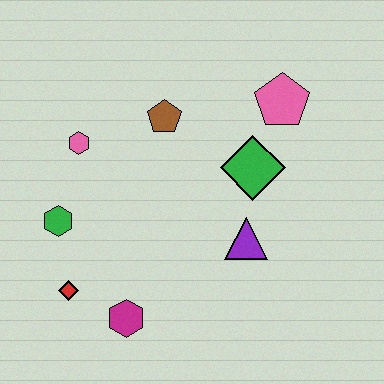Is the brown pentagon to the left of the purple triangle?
Yes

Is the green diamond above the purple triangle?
Yes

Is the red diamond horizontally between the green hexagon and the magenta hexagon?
Yes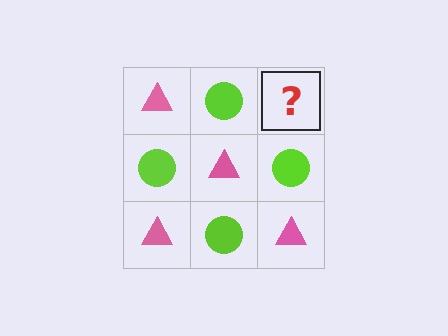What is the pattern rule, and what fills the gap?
The rule is that it alternates pink triangle and lime circle in a checkerboard pattern. The gap should be filled with a pink triangle.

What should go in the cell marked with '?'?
The missing cell should contain a pink triangle.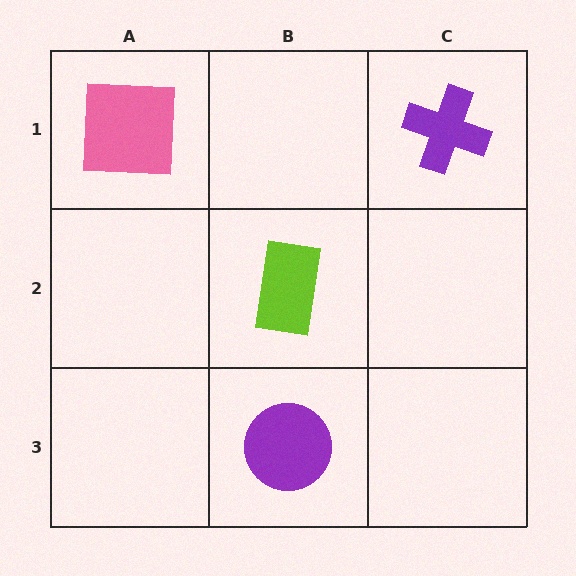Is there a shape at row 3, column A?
No, that cell is empty.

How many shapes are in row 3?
1 shape.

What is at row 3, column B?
A purple circle.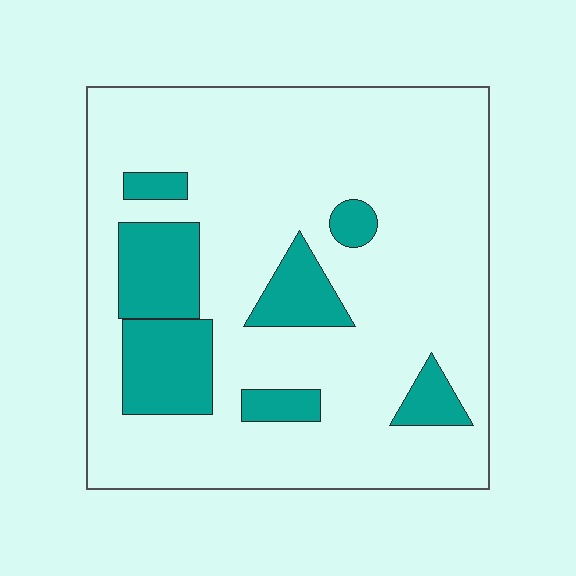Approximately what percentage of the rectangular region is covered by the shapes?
Approximately 20%.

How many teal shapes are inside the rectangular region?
7.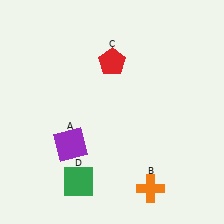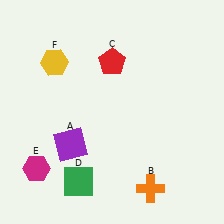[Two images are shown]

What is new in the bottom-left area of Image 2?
A magenta hexagon (E) was added in the bottom-left area of Image 2.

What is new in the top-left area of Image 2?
A yellow hexagon (F) was added in the top-left area of Image 2.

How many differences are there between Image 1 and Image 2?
There are 2 differences between the two images.